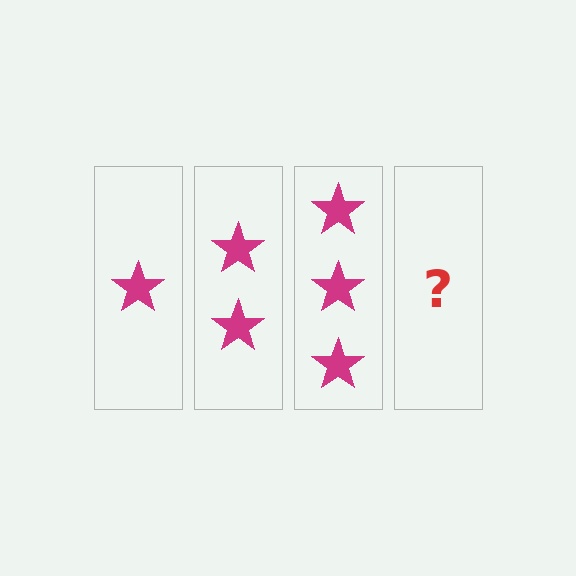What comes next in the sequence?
The next element should be 4 stars.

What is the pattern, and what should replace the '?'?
The pattern is that each step adds one more star. The '?' should be 4 stars.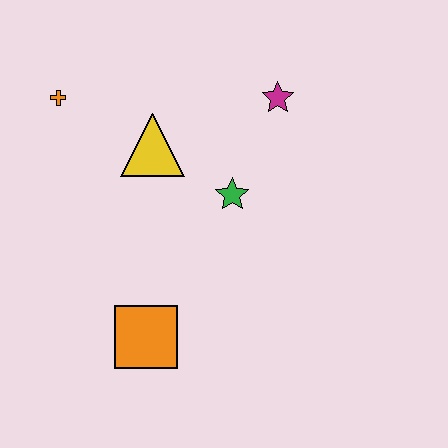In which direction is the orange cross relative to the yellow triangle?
The orange cross is to the left of the yellow triangle.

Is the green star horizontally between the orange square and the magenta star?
Yes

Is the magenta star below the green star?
No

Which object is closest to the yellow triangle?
The green star is closest to the yellow triangle.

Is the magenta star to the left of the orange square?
No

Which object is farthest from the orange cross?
The orange square is farthest from the orange cross.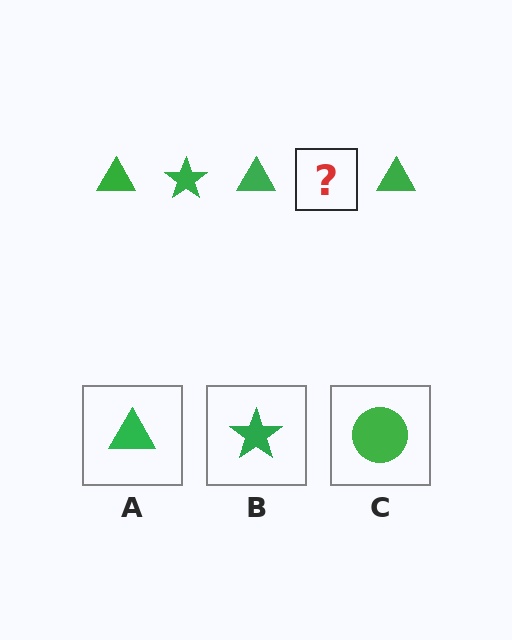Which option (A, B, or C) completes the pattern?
B.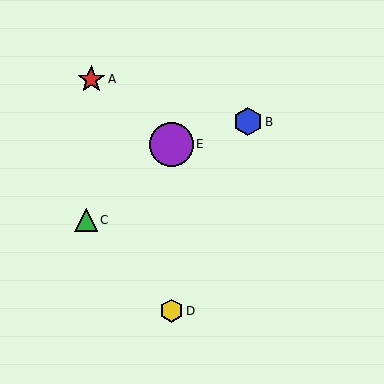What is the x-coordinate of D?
Object D is at x≈172.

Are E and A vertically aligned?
No, E is at x≈172 and A is at x≈91.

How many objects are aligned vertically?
2 objects (D, E) are aligned vertically.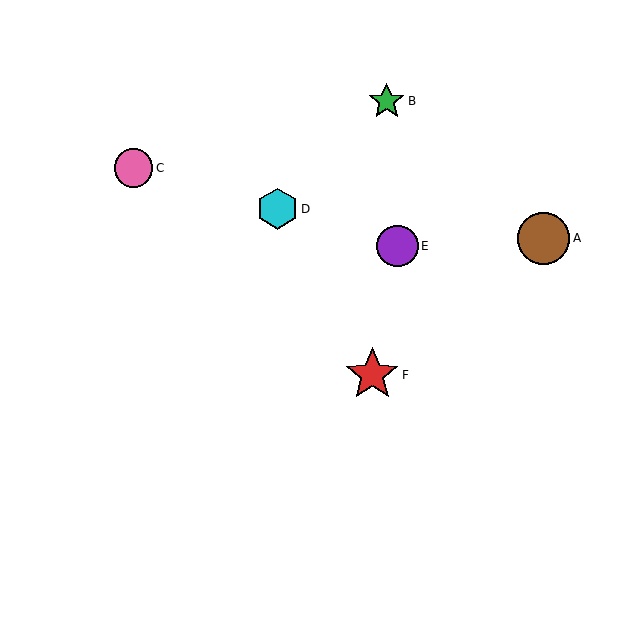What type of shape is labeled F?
Shape F is a red star.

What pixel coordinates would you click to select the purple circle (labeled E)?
Click at (398, 246) to select the purple circle E.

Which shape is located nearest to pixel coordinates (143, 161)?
The pink circle (labeled C) at (133, 168) is nearest to that location.